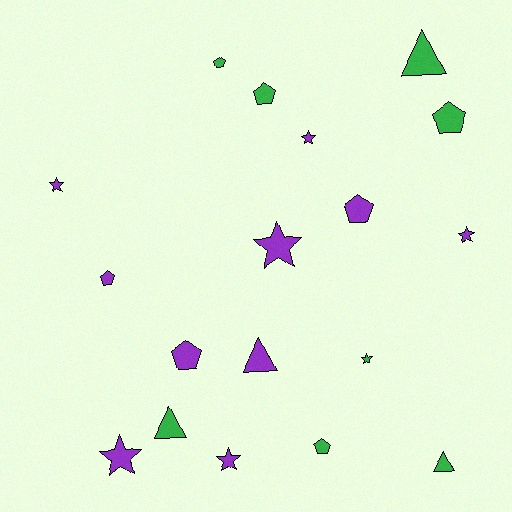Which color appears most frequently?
Purple, with 10 objects.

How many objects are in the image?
There are 18 objects.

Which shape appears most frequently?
Pentagon, with 7 objects.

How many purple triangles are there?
There is 1 purple triangle.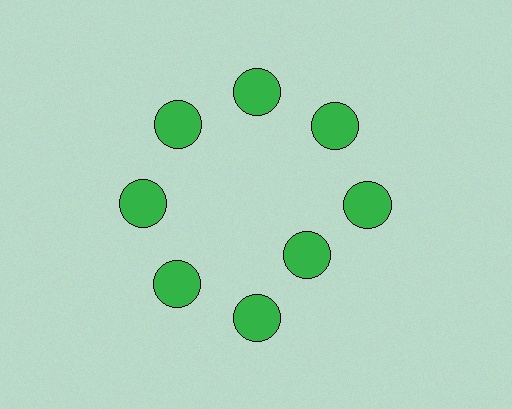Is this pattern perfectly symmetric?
No. The 8 green circles are arranged in a ring, but one element near the 4 o'clock position is pulled inward toward the center, breaking the 8-fold rotational symmetry.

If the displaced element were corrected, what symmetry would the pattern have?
It would have 8-fold rotational symmetry — the pattern would map onto itself every 45 degrees.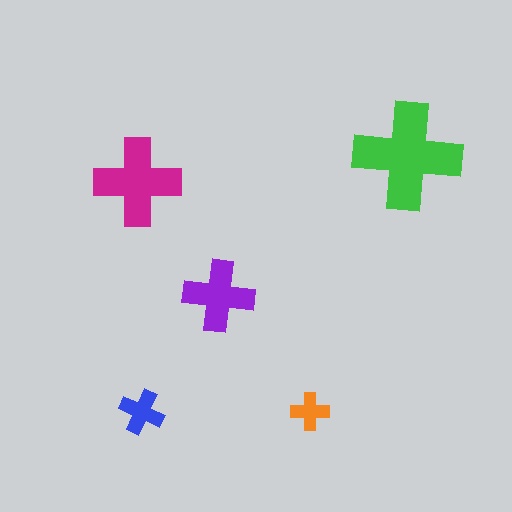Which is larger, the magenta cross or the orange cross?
The magenta one.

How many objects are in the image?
There are 5 objects in the image.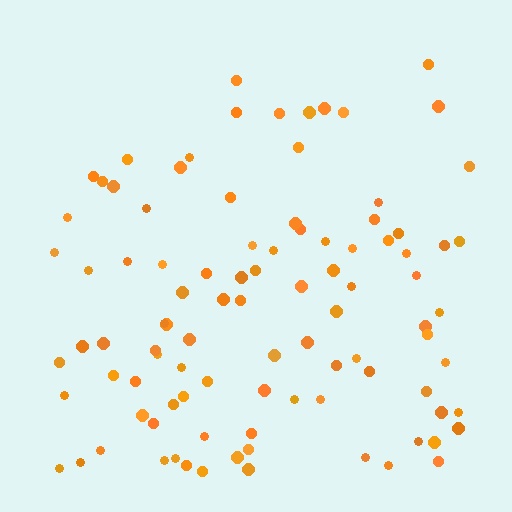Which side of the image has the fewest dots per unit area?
The top.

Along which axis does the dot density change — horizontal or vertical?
Vertical.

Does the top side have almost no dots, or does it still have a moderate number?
Still a moderate number, just noticeably fewer than the bottom.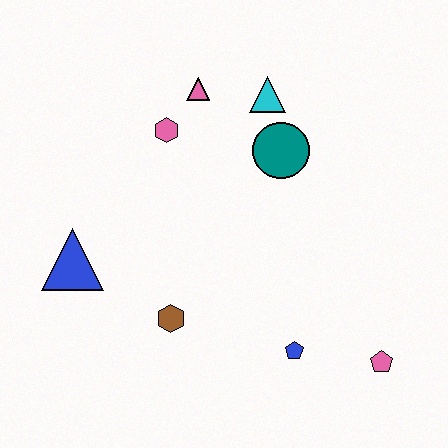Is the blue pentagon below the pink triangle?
Yes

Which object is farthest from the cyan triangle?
The pink pentagon is farthest from the cyan triangle.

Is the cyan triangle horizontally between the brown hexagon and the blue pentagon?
Yes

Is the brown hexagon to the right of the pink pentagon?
No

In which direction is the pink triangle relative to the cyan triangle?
The pink triangle is to the left of the cyan triangle.